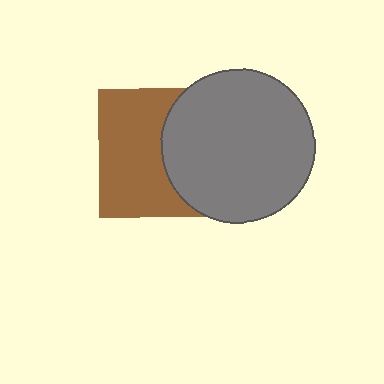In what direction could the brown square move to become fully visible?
The brown square could move left. That would shift it out from behind the gray circle entirely.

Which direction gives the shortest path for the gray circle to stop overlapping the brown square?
Moving right gives the shortest separation.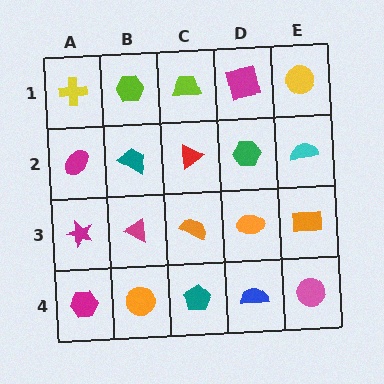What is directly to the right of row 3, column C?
An orange ellipse.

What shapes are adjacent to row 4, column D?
An orange ellipse (row 3, column D), a teal pentagon (row 4, column C), a pink circle (row 4, column E).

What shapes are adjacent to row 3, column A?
A magenta ellipse (row 2, column A), a magenta hexagon (row 4, column A), a magenta triangle (row 3, column B).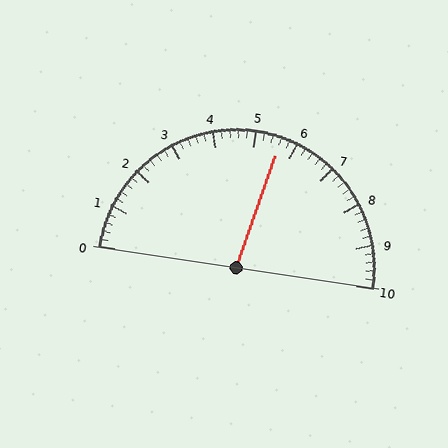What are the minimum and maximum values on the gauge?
The gauge ranges from 0 to 10.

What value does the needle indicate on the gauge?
The needle indicates approximately 5.6.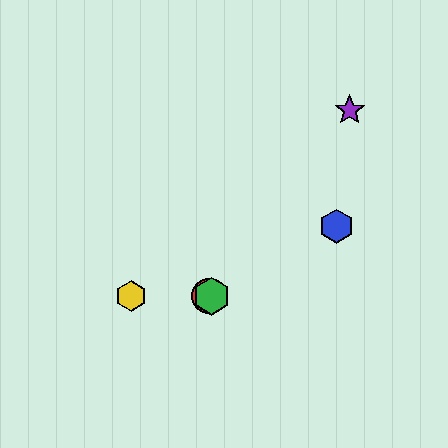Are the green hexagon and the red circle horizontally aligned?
Yes, both are at y≈296.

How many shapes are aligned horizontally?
3 shapes (the red circle, the green hexagon, the yellow hexagon) are aligned horizontally.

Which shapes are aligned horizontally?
The red circle, the green hexagon, the yellow hexagon are aligned horizontally.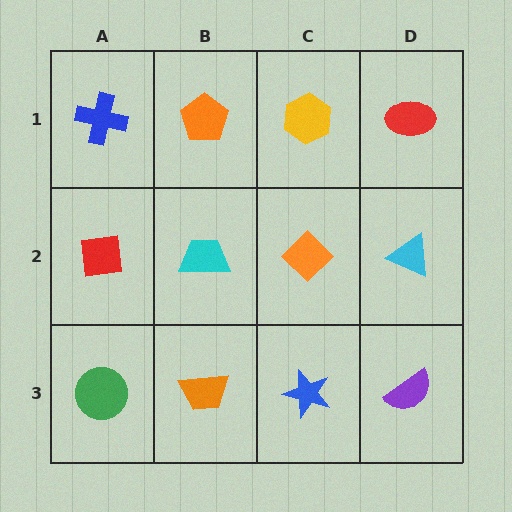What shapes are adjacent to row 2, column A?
A blue cross (row 1, column A), a green circle (row 3, column A), a cyan trapezoid (row 2, column B).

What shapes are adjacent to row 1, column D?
A cyan triangle (row 2, column D), a yellow hexagon (row 1, column C).